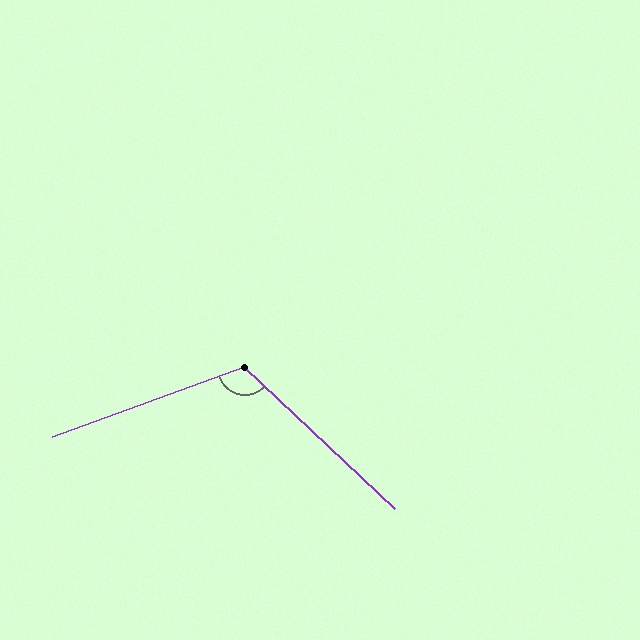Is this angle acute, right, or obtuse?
It is obtuse.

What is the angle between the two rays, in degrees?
Approximately 117 degrees.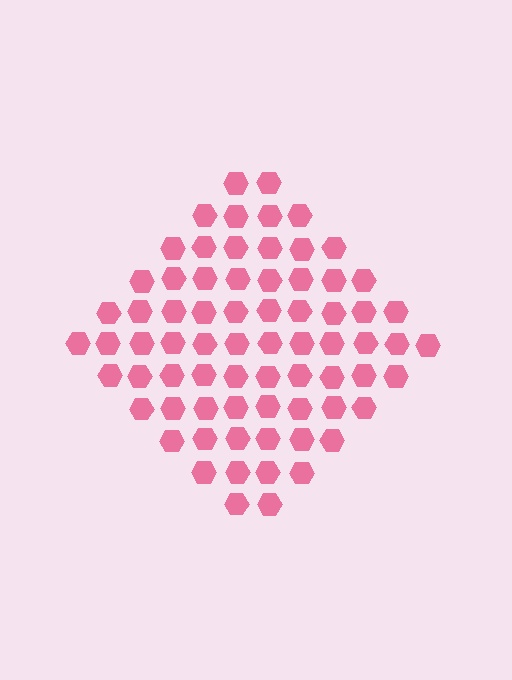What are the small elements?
The small elements are hexagons.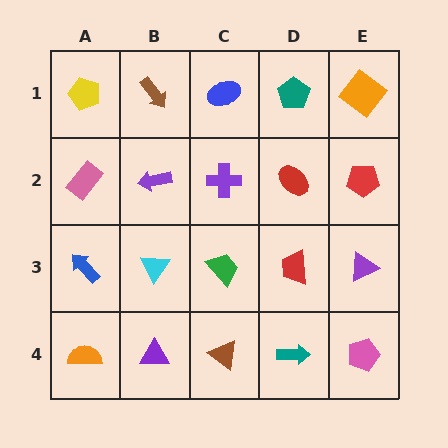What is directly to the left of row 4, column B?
An orange semicircle.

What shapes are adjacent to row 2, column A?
A yellow pentagon (row 1, column A), a blue arrow (row 3, column A), a purple arrow (row 2, column B).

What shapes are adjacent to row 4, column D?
A red trapezoid (row 3, column D), a brown triangle (row 4, column C), a pink pentagon (row 4, column E).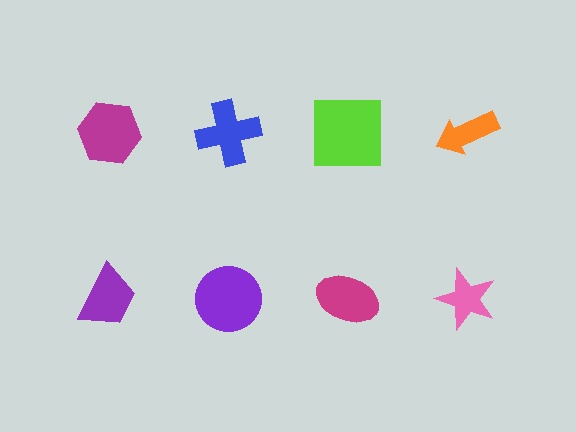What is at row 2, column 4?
A pink star.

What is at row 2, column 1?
A purple trapezoid.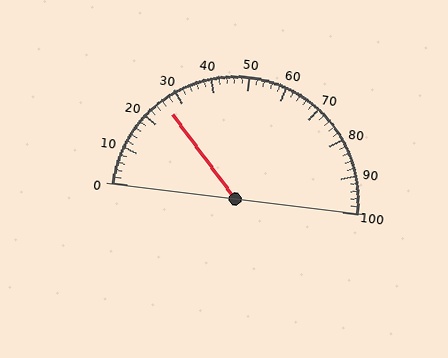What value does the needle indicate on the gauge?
The needle indicates approximately 26.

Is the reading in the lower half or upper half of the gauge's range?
The reading is in the lower half of the range (0 to 100).